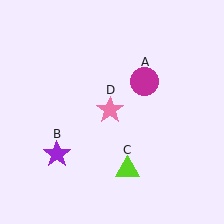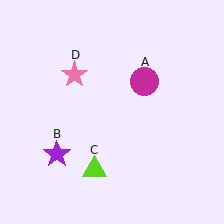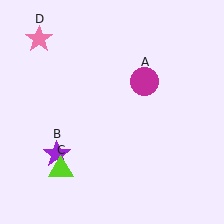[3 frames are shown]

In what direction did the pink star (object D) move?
The pink star (object D) moved up and to the left.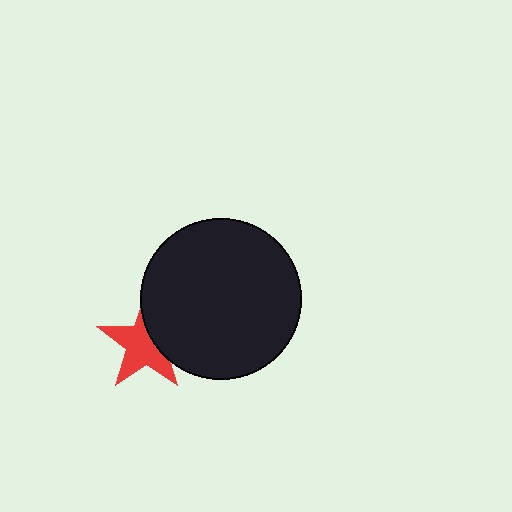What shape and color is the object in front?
The object in front is a black circle.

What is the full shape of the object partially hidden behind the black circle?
The partially hidden object is a red star.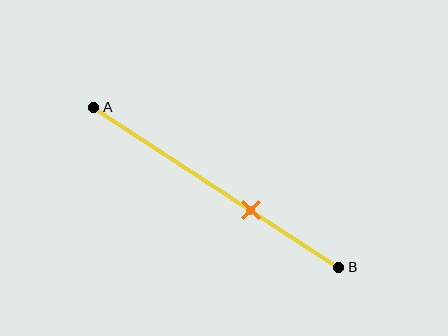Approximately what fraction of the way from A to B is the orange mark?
The orange mark is approximately 65% of the way from A to B.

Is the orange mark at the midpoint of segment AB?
No, the mark is at about 65% from A, not at the 50% midpoint.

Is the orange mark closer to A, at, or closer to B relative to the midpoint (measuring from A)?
The orange mark is closer to point B than the midpoint of segment AB.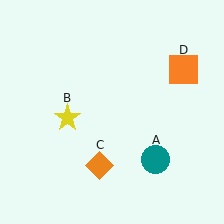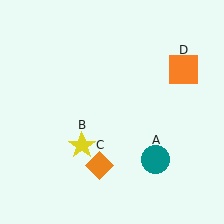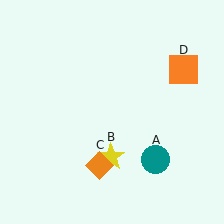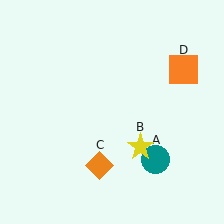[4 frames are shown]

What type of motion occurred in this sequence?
The yellow star (object B) rotated counterclockwise around the center of the scene.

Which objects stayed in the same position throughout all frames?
Teal circle (object A) and orange diamond (object C) and orange square (object D) remained stationary.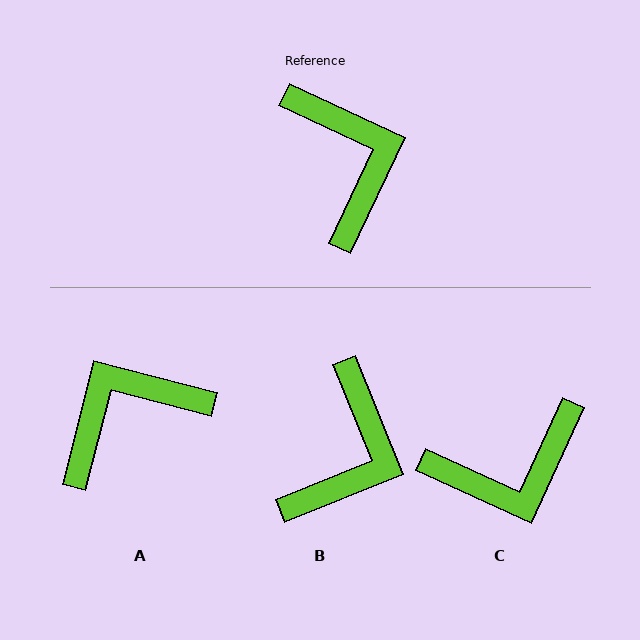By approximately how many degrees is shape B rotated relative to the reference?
Approximately 43 degrees clockwise.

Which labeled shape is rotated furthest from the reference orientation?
A, about 101 degrees away.